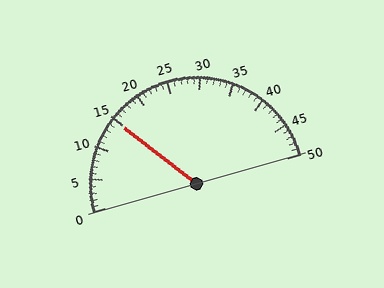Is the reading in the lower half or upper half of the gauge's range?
The reading is in the lower half of the range (0 to 50).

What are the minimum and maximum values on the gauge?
The gauge ranges from 0 to 50.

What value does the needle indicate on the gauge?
The needle indicates approximately 15.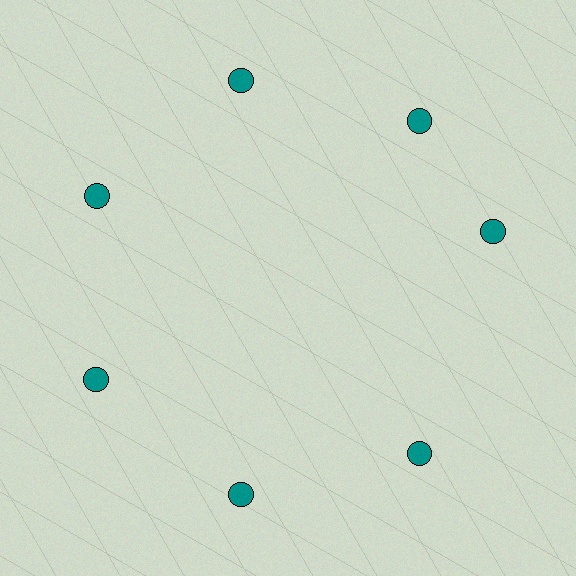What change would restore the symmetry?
The symmetry would be restored by rotating it back into even spacing with its neighbors so that all 7 circles sit at equal angles and equal distance from the center.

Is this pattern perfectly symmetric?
No. The 7 teal circles are arranged in a ring, but one element near the 3 o'clock position is rotated out of alignment along the ring, breaking the 7-fold rotational symmetry.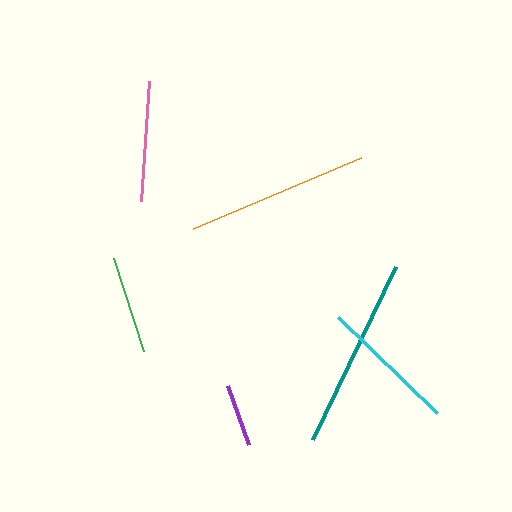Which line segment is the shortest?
The purple line is the shortest at approximately 62 pixels.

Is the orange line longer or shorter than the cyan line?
The orange line is longer than the cyan line.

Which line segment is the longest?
The teal line is the longest at approximately 193 pixels.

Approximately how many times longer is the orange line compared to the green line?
The orange line is approximately 1.9 times the length of the green line.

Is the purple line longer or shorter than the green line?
The green line is longer than the purple line.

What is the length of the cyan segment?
The cyan segment is approximately 138 pixels long.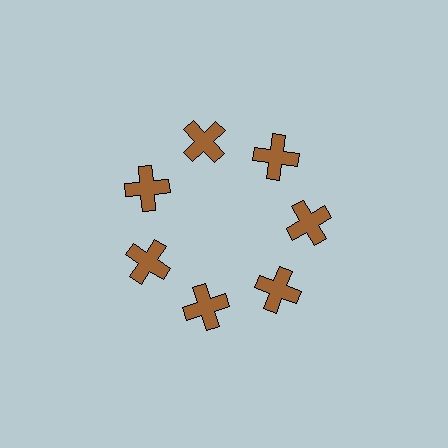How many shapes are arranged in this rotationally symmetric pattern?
There are 7 shapes, arranged in 7 groups of 1.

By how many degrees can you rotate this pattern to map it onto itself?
The pattern maps onto itself every 51 degrees of rotation.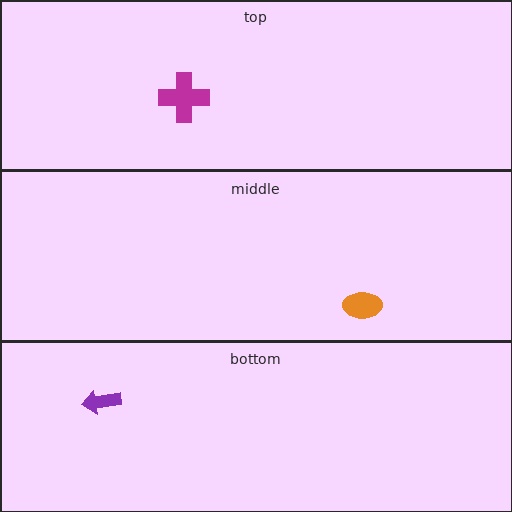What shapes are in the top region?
The magenta cross.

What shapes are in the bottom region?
The purple arrow.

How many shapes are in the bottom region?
1.